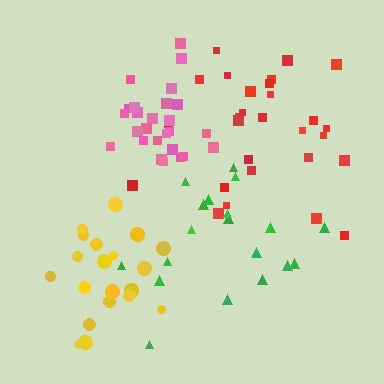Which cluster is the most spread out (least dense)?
Green.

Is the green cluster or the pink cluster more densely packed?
Pink.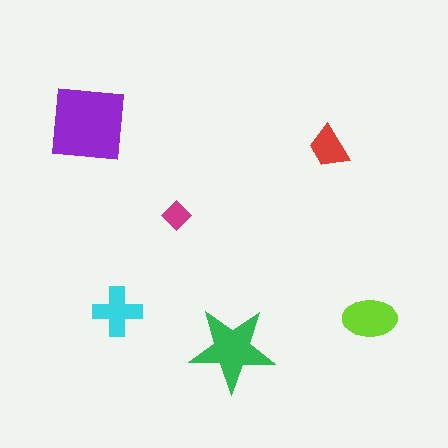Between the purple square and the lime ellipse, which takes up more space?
The purple square.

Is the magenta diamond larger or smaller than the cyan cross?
Smaller.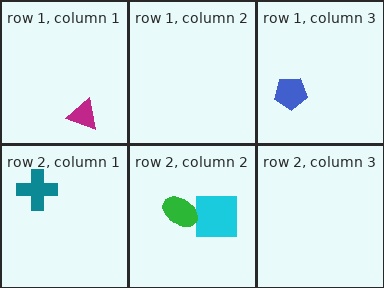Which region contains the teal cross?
The row 2, column 1 region.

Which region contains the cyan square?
The row 2, column 2 region.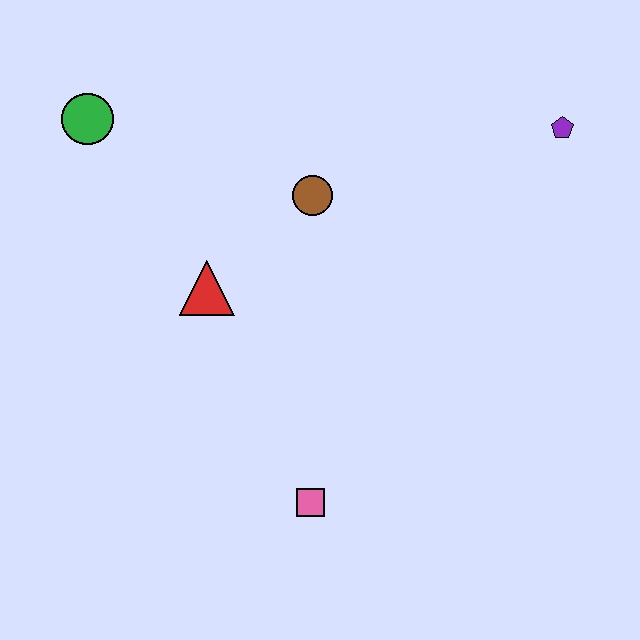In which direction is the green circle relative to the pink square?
The green circle is above the pink square.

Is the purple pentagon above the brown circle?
Yes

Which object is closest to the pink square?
The red triangle is closest to the pink square.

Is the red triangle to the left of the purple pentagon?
Yes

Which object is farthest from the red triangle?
The purple pentagon is farthest from the red triangle.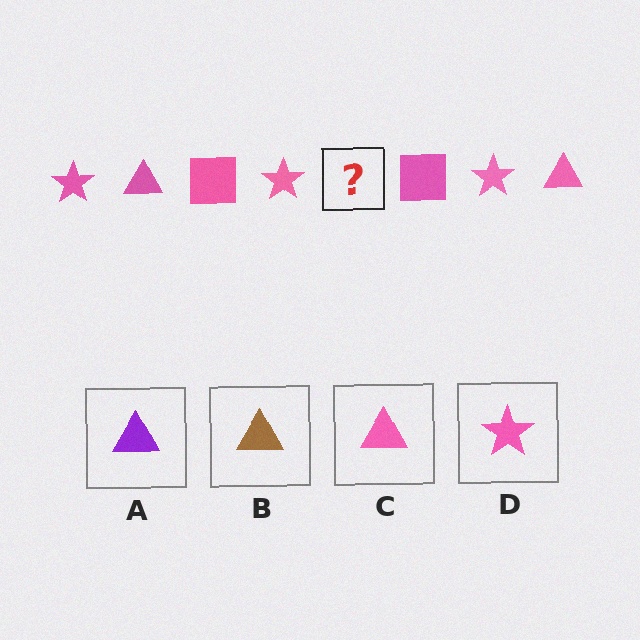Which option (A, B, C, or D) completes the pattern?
C.